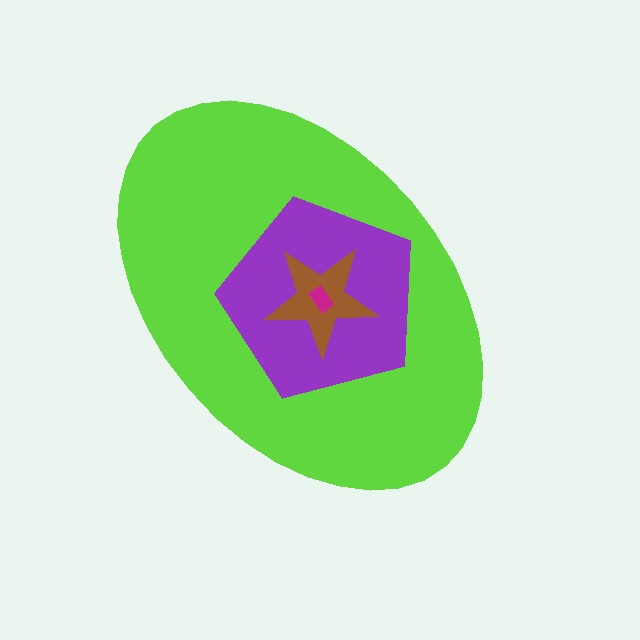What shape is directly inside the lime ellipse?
The purple pentagon.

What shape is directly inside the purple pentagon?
The brown star.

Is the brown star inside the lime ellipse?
Yes.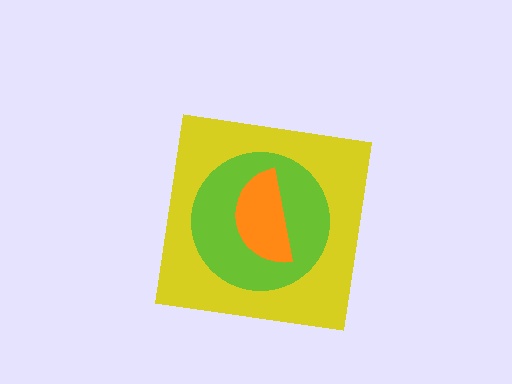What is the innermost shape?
The orange semicircle.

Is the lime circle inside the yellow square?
Yes.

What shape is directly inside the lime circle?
The orange semicircle.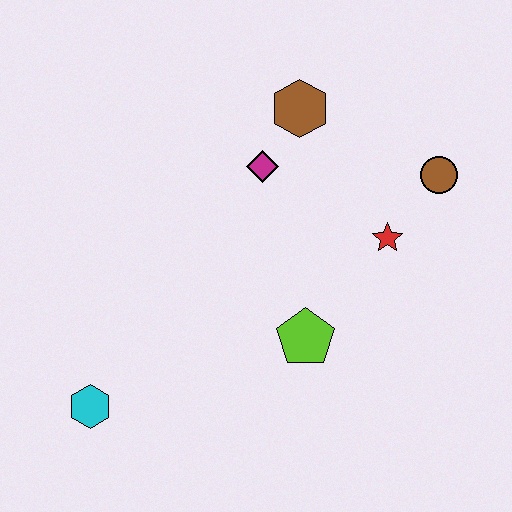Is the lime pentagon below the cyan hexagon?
No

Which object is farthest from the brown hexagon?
The cyan hexagon is farthest from the brown hexagon.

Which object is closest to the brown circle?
The red star is closest to the brown circle.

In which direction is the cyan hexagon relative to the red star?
The cyan hexagon is to the left of the red star.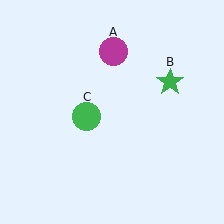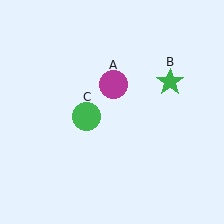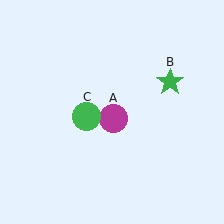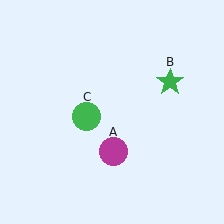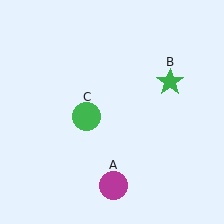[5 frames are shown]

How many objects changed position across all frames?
1 object changed position: magenta circle (object A).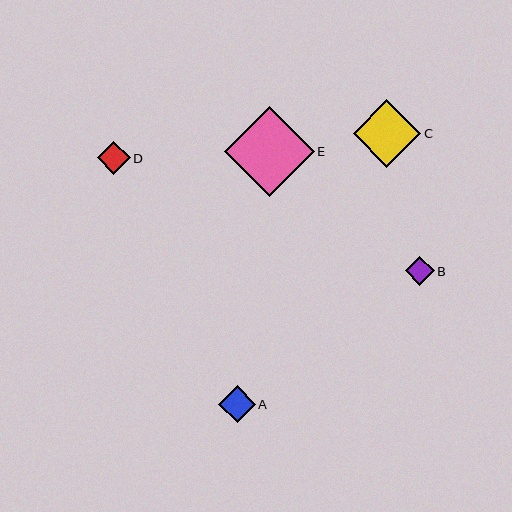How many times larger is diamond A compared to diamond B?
Diamond A is approximately 1.3 times the size of diamond B.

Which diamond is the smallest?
Diamond B is the smallest with a size of approximately 29 pixels.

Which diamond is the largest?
Diamond E is the largest with a size of approximately 90 pixels.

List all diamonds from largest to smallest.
From largest to smallest: E, C, A, D, B.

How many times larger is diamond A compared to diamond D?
Diamond A is approximately 1.1 times the size of diamond D.